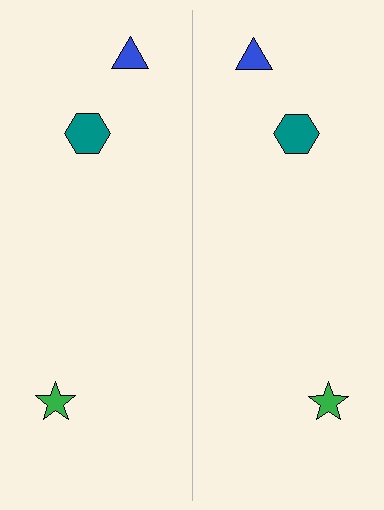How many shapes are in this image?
There are 6 shapes in this image.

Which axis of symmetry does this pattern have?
The pattern has a vertical axis of symmetry running through the center of the image.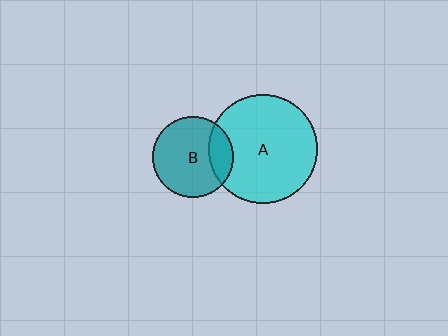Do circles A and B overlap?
Yes.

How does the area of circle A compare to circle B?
Approximately 1.8 times.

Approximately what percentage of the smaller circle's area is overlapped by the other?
Approximately 20%.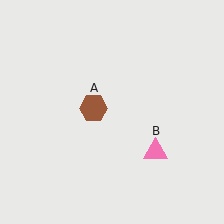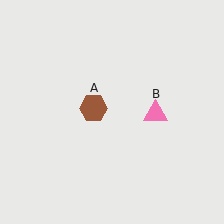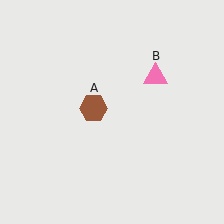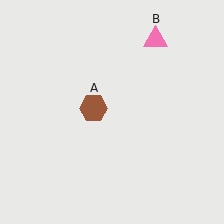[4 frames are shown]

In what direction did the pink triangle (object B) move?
The pink triangle (object B) moved up.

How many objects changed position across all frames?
1 object changed position: pink triangle (object B).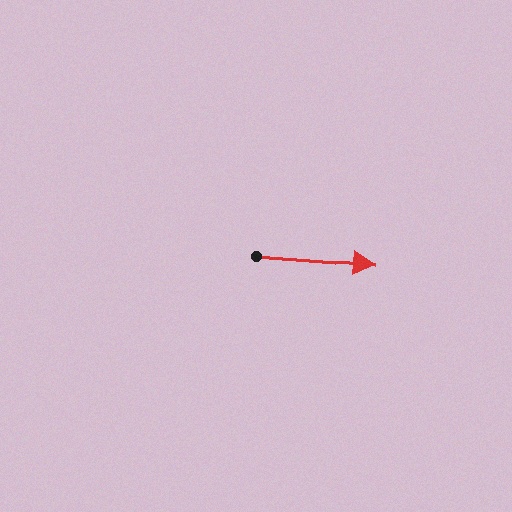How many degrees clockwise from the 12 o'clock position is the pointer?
Approximately 95 degrees.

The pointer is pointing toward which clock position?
Roughly 3 o'clock.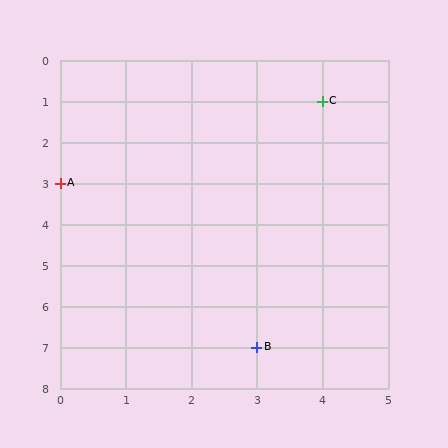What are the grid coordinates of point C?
Point C is at grid coordinates (4, 1).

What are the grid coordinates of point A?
Point A is at grid coordinates (0, 3).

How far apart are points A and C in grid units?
Points A and C are 4 columns and 2 rows apart (about 4.5 grid units diagonally).